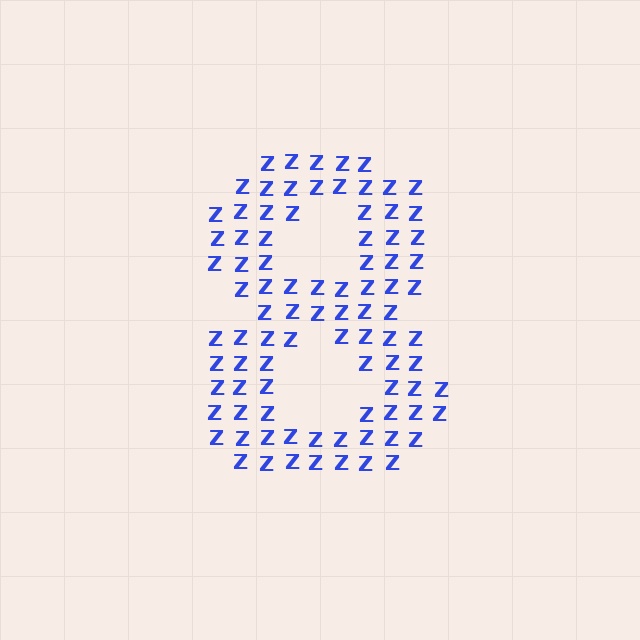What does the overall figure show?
The overall figure shows the digit 8.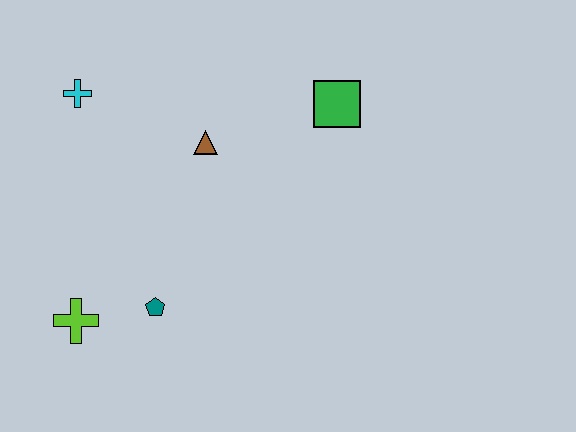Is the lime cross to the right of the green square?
No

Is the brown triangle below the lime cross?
No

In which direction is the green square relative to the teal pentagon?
The green square is above the teal pentagon.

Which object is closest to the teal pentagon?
The lime cross is closest to the teal pentagon.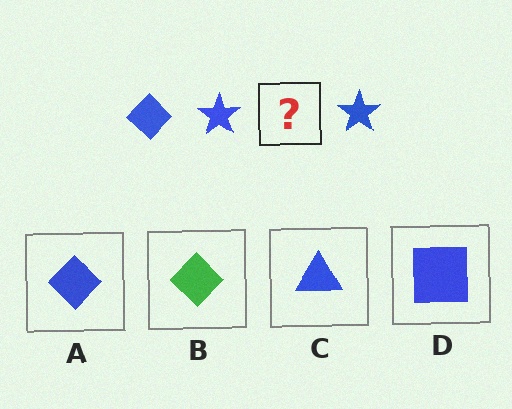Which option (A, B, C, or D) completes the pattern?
A.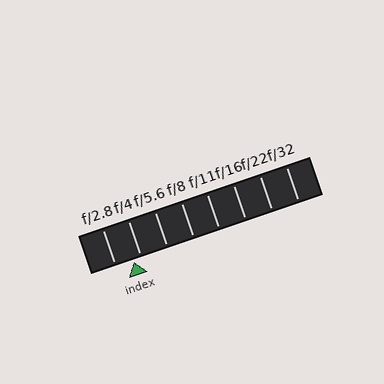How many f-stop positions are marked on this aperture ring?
There are 8 f-stop positions marked.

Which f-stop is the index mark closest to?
The index mark is closest to f/4.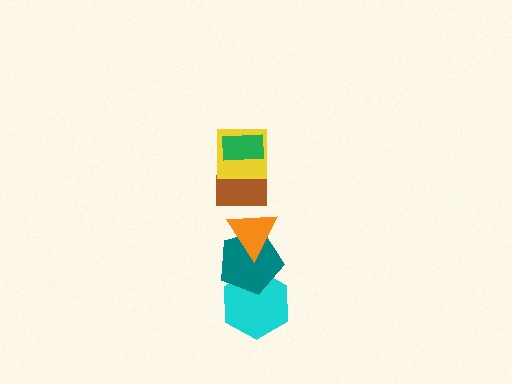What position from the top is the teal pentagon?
The teal pentagon is 5th from the top.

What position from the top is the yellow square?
The yellow square is 2nd from the top.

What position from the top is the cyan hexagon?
The cyan hexagon is 6th from the top.